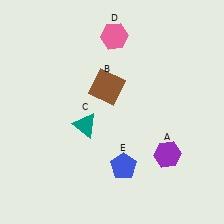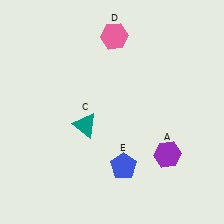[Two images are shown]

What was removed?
The brown square (B) was removed in Image 2.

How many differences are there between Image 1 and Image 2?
There is 1 difference between the two images.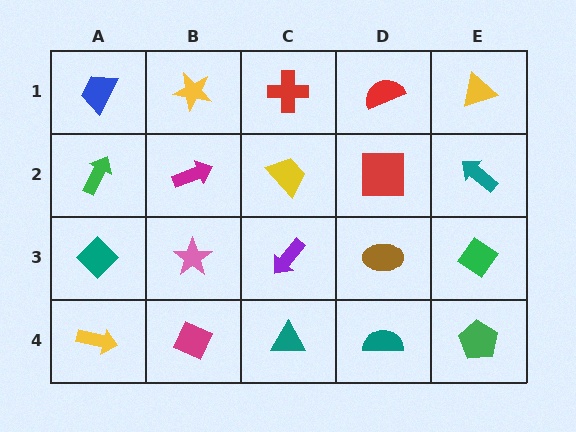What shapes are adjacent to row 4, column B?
A pink star (row 3, column B), a yellow arrow (row 4, column A), a teal triangle (row 4, column C).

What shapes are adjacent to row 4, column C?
A purple arrow (row 3, column C), a magenta diamond (row 4, column B), a teal semicircle (row 4, column D).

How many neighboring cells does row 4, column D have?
3.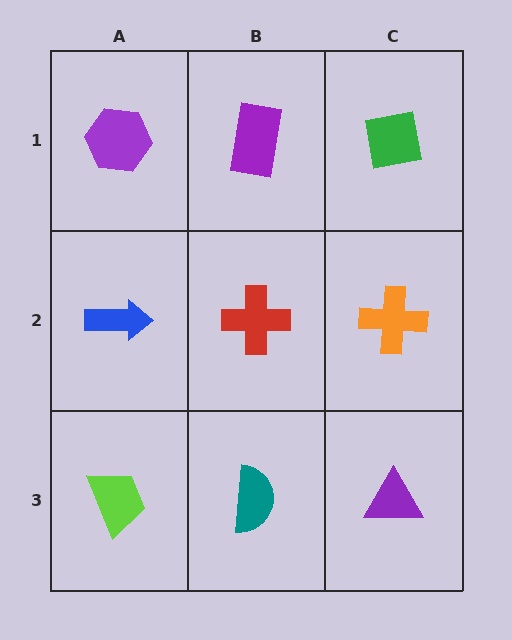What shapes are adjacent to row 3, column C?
An orange cross (row 2, column C), a teal semicircle (row 3, column B).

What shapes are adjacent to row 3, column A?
A blue arrow (row 2, column A), a teal semicircle (row 3, column B).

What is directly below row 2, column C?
A purple triangle.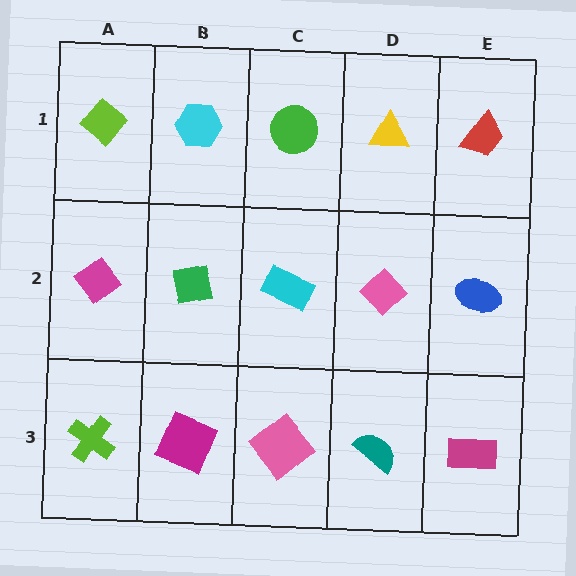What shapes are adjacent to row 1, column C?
A cyan rectangle (row 2, column C), a cyan hexagon (row 1, column B), a yellow triangle (row 1, column D).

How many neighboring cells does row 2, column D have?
4.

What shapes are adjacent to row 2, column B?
A cyan hexagon (row 1, column B), a magenta square (row 3, column B), a magenta diamond (row 2, column A), a cyan rectangle (row 2, column C).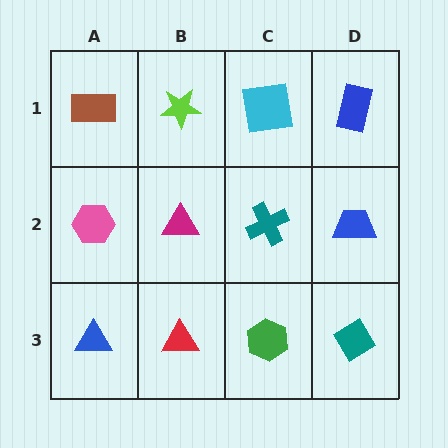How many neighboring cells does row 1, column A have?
2.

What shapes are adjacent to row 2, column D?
A blue rectangle (row 1, column D), a teal diamond (row 3, column D), a teal cross (row 2, column C).